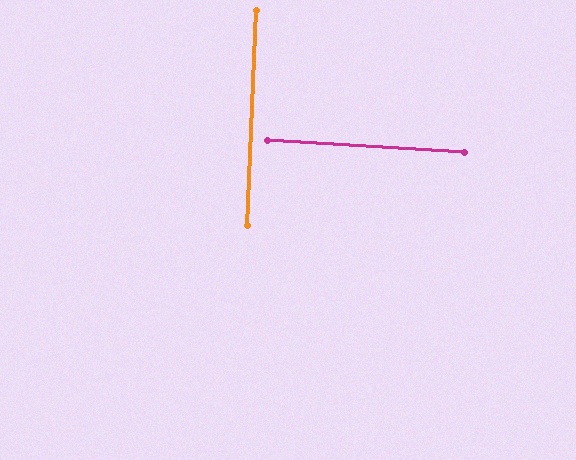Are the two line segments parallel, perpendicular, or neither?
Perpendicular — they meet at approximately 89°.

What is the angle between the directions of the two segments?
Approximately 89 degrees.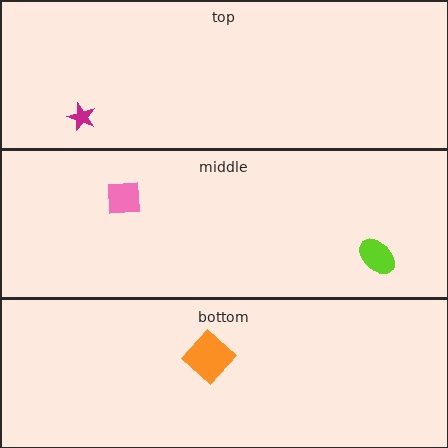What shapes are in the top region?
The magenta star.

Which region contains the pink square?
The middle region.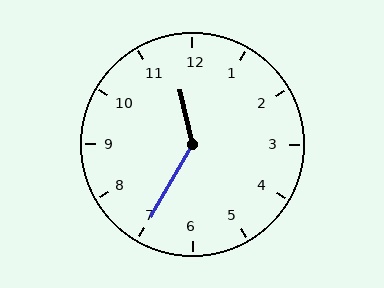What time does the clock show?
11:35.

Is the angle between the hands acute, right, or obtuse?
It is obtuse.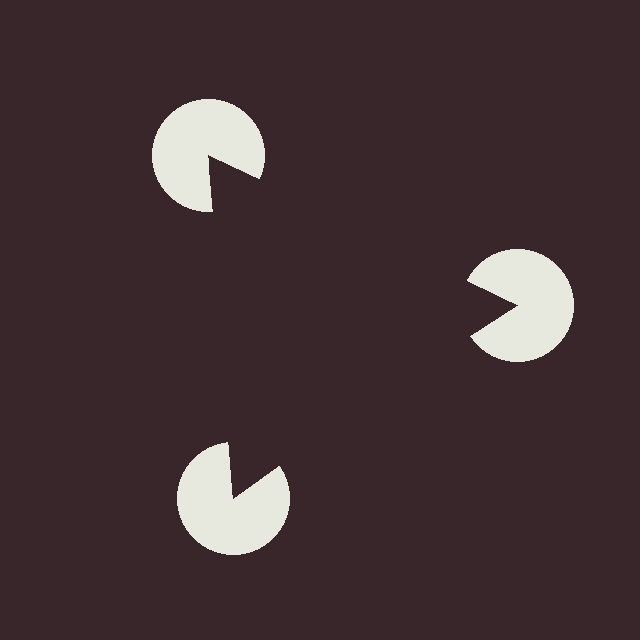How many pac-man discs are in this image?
There are 3 — one at each vertex of the illusory triangle.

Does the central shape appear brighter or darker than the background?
It typically appears slightly darker than the background, even though no actual brightness change is drawn.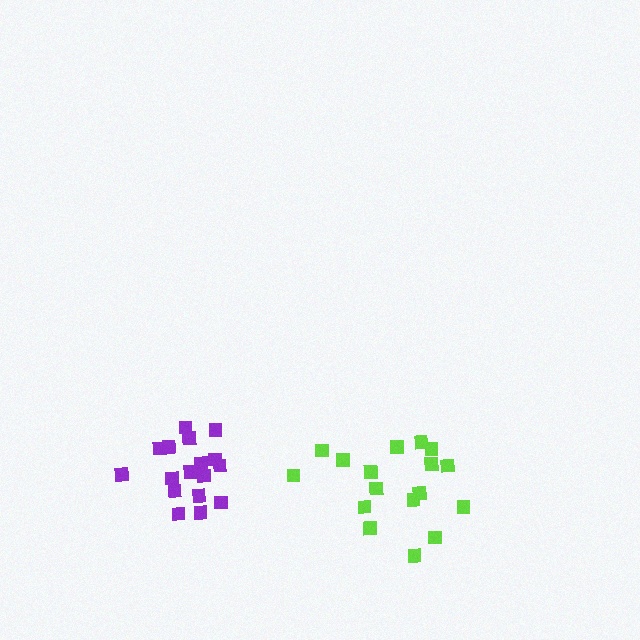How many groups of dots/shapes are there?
There are 2 groups.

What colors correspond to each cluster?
The clusters are colored: purple, lime.